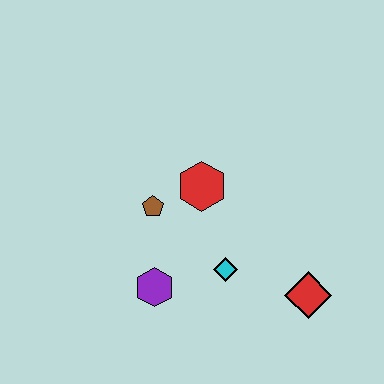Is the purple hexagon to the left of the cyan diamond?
Yes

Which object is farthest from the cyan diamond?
The brown pentagon is farthest from the cyan diamond.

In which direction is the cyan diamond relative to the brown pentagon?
The cyan diamond is to the right of the brown pentagon.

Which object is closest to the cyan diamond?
The purple hexagon is closest to the cyan diamond.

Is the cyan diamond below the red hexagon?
Yes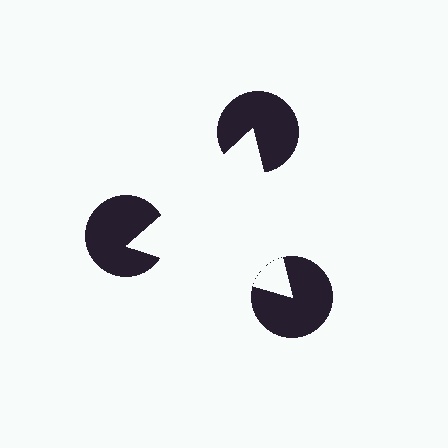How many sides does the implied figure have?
3 sides.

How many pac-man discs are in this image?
There are 3 — one at each vertex of the illusory triangle.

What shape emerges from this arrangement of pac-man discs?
An illusory triangle — its edges are inferred from the aligned wedge cuts in the pac-man discs, not physically drawn.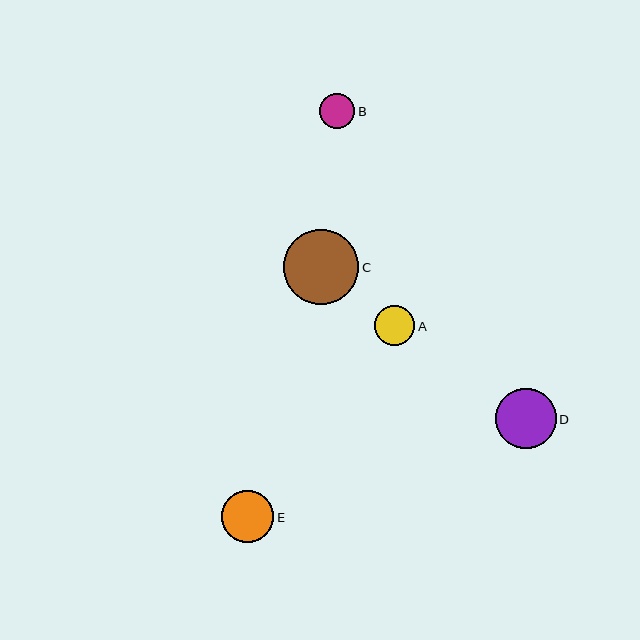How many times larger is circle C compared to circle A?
Circle C is approximately 1.9 times the size of circle A.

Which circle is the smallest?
Circle B is the smallest with a size of approximately 36 pixels.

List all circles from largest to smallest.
From largest to smallest: C, D, E, A, B.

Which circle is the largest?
Circle C is the largest with a size of approximately 75 pixels.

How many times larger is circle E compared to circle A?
Circle E is approximately 1.3 times the size of circle A.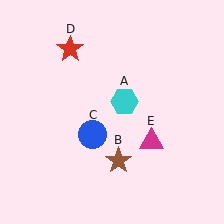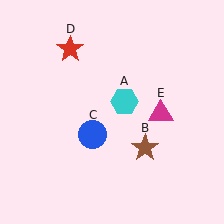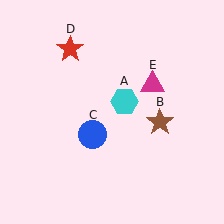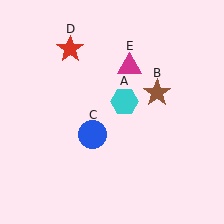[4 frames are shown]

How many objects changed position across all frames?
2 objects changed position: brown star (object B), magenta triangle (object E).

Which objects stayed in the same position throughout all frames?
Cyan hexagon (object A) and blue circle (object C) and red star (object D) remained stationary.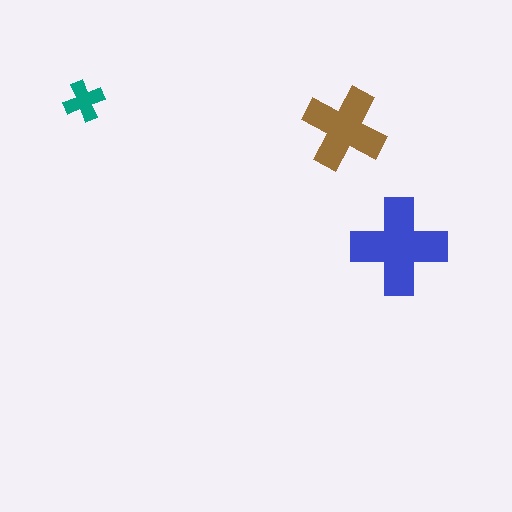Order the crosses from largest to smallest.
the blue one, the brown one, the teal one.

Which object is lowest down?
The blue cross is bottommost.